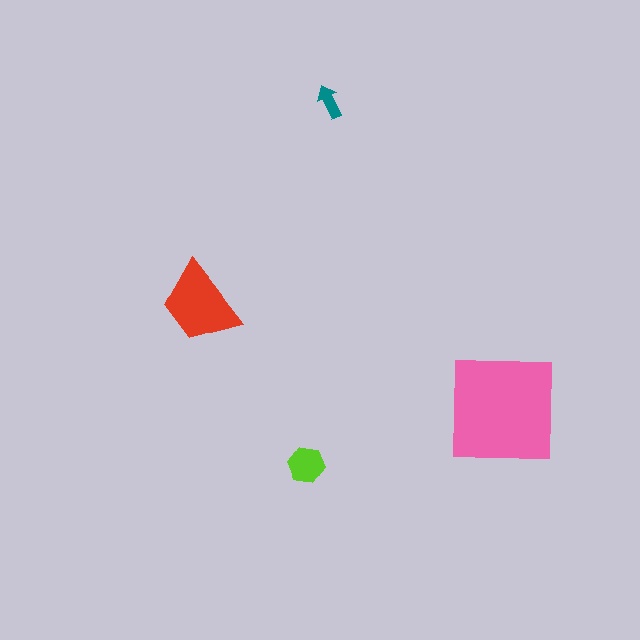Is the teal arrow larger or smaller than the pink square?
Smaller.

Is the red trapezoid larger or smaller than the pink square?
Smaller.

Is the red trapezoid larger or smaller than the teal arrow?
Larger.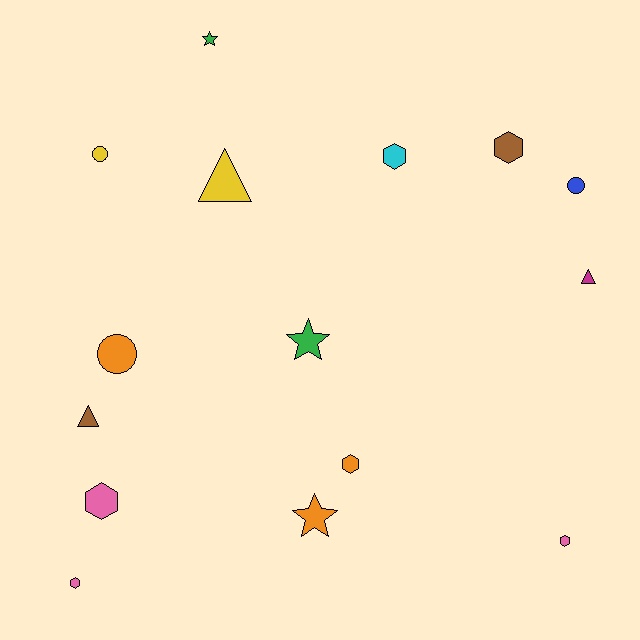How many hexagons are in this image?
There are 6 hexagons.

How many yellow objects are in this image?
There are 2 yellow objects.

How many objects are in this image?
There are 15 objects.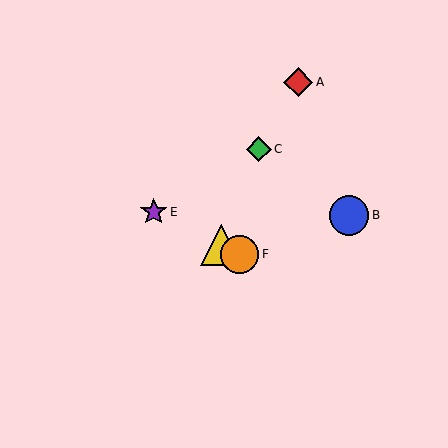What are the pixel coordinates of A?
Object A is at (298, 82).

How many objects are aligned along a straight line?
3 objects (D, E, F) are aligned along a straight line.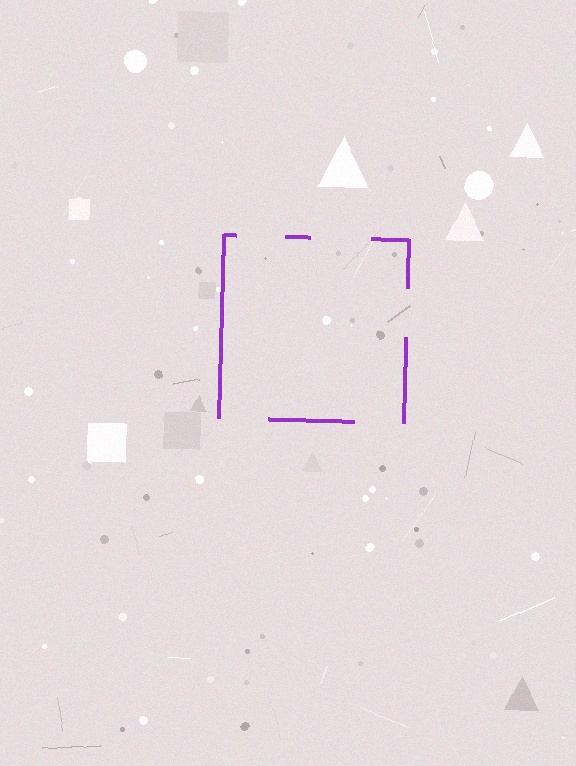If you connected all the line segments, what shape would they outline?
They would outline a square.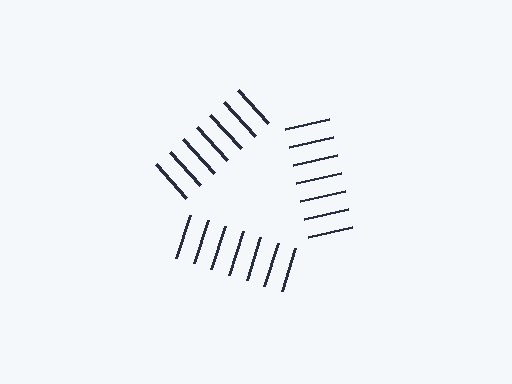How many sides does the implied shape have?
3 sides — the line-ends trace a triangle.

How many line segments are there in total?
21 — 7 along each of the 3 edges.